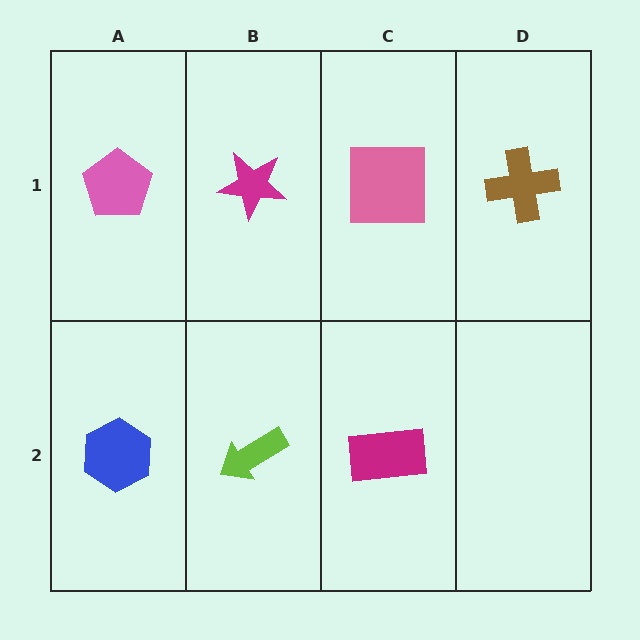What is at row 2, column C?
A magenta rectangle.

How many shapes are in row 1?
4 shapes.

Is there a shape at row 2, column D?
No, that cell is empty.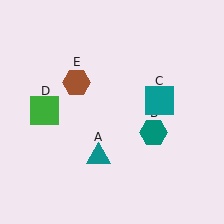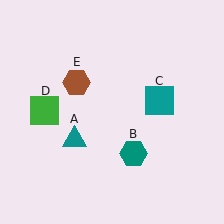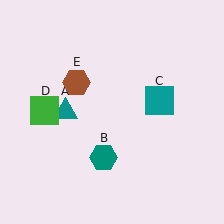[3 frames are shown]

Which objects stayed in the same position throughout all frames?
Teal square (object C) and green square (object D) and brown hexagon (object E) remained stationary.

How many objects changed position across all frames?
2 objects changed position: teal triangle (object A), teal hexagon (object B).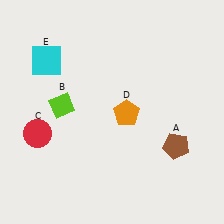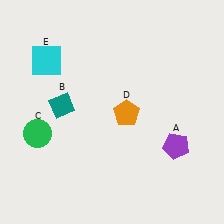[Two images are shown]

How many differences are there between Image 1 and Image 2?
There are 3 differences between the two images.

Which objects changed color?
A changed from brown to purple. B changed from lime to teal. C changed from red to green.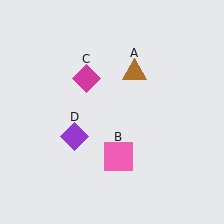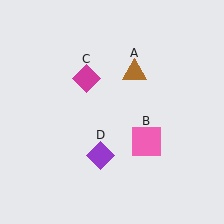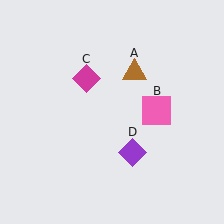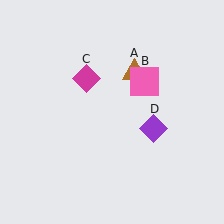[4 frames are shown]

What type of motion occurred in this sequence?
The pink square (object B), purple diamond (object D) rotated counterclockwise around the center of the scene.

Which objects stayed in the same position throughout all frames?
Brown triangle (object A) and magenta diamond (object C) remained stationary.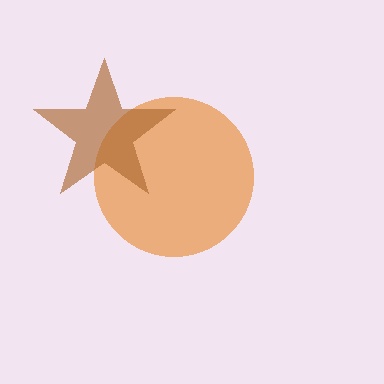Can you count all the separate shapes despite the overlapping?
Yes, there are 2 separate shapes.